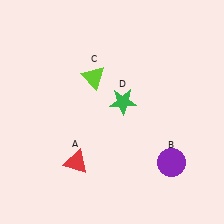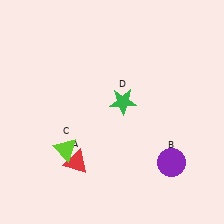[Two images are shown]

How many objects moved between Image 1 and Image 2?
1 object moved between the two images.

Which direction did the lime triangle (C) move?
The lime triangle (C) moved down.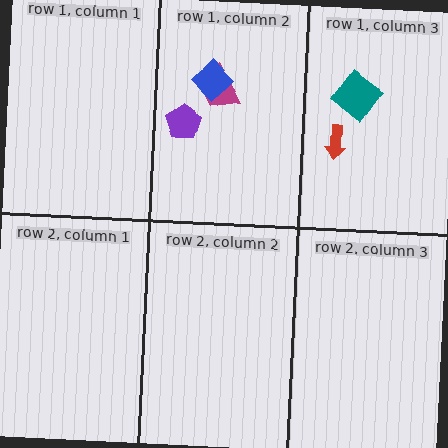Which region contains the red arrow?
The row 1, column 3 region.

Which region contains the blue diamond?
The row 1, column 2 region.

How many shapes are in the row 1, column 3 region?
2.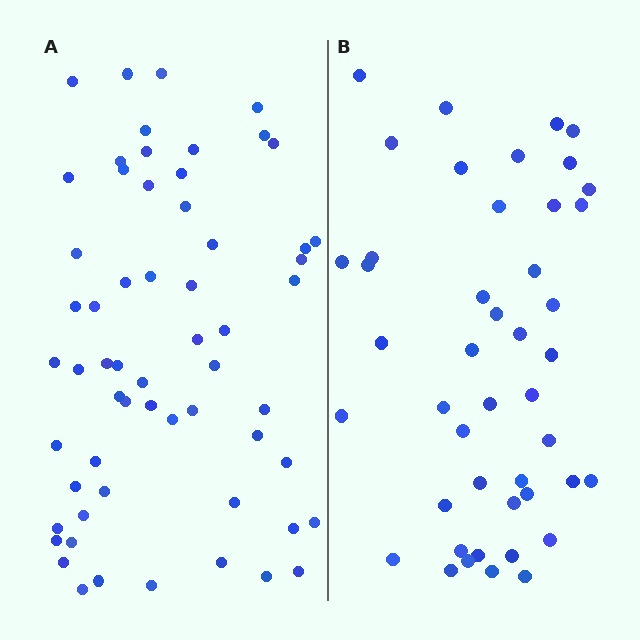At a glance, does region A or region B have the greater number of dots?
Region A (the left region) has more dots.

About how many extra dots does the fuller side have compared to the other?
Region A has approximately 15 more dots than region B.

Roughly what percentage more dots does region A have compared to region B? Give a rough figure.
About 35% more.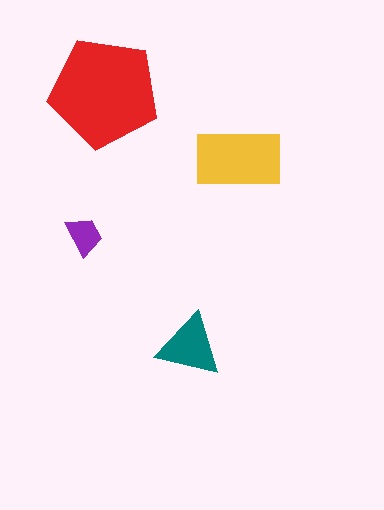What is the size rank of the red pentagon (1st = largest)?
1st.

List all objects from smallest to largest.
The purple trapezoid, the teal triangle, the yellow rectangle, the red pentagon.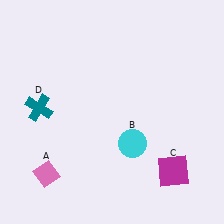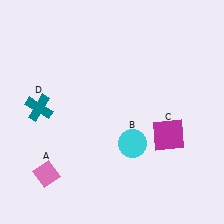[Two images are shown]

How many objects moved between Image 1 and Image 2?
1 object moved between the two images.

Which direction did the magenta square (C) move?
The magenta square (C) moved up.